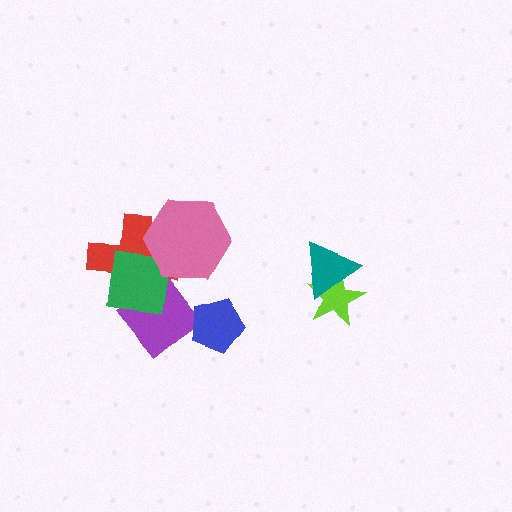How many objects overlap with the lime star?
1 object overlaps with the lime star.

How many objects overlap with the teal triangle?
1 object overlaps with the teal triangle.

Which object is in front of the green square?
The pink hexagon is in front of the green square.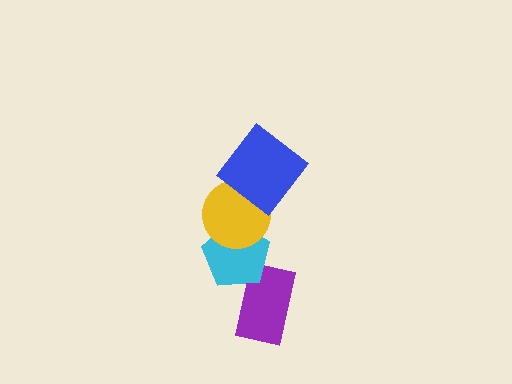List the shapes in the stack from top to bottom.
From top to bottom: the blue diamond, the yellow circle, the cyan pentagon, the purple rectangle.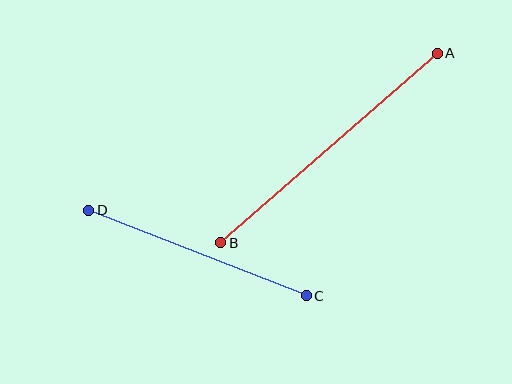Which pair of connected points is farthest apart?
Points A and B are farthest apart.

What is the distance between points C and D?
The distance is approximately 234 pixels.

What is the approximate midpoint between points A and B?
The midpoint is at approximately (329, 148) pixels.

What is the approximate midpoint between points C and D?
The midpoint is at approximately (197, 253) pixels.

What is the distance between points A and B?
The distance is approximately 287 pixels.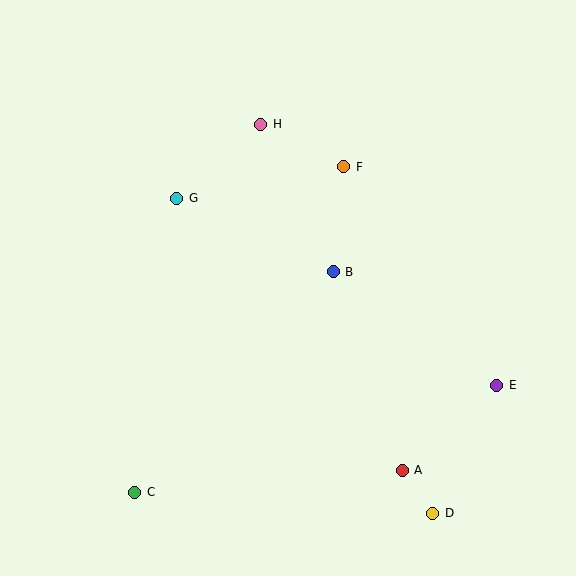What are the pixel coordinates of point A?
Point A is at (402, 470).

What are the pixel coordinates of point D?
Point D is at (433, 513).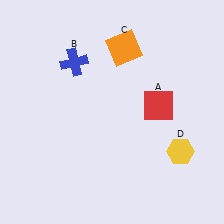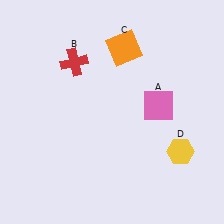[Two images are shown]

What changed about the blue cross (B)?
In Image 1, B is blue. In Image 2, it changed to red.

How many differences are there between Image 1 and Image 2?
There are 2 differences between the two images.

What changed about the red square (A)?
In Image 1, A is red. In Image 2, it changed to pink.